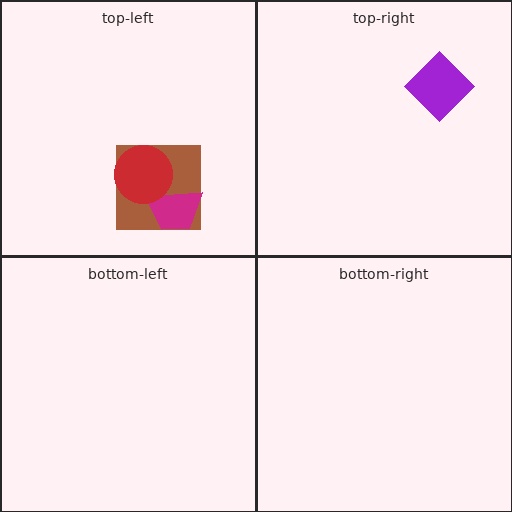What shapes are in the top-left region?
The brown square, the magenta trapezoid, the red circle.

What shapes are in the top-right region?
The purple diamond.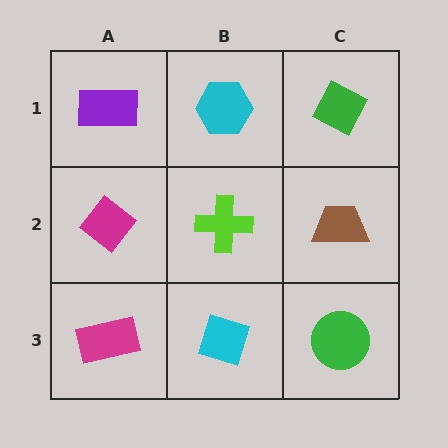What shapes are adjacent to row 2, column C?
A green diamond (row 1, column C), a green circle (row 3, column C), a lime cross (row 2, column B).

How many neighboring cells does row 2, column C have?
3.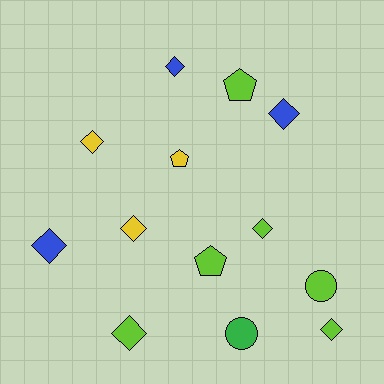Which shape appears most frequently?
Diamond, with 8 objects.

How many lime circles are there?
There is 1 lime circle.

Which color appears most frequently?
Lime, with 6 objects.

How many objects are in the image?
There are 13 objects.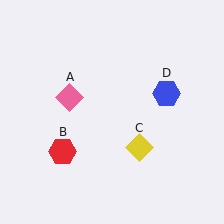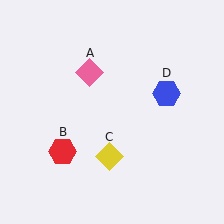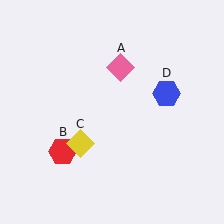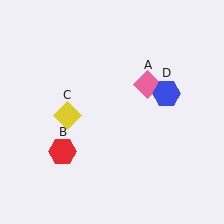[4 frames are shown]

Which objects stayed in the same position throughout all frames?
Red hexagon (object B) and blue hexagon (object D) remained stationary.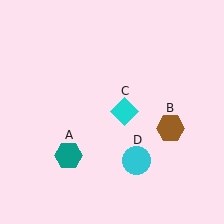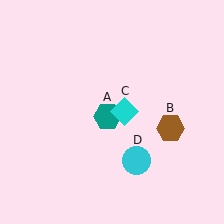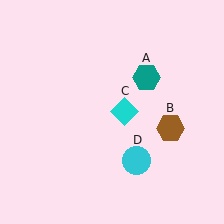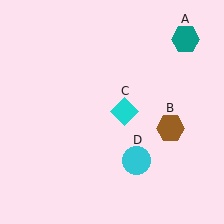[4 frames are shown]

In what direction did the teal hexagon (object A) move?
The teal hexagon (object A) moved up and to the right.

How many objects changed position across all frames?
1 object changed position: teal hexagon (object A).